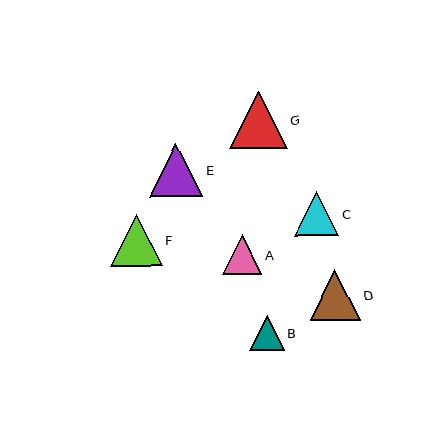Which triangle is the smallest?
Triangle B is the smallest with a size of approximately 34 pixels.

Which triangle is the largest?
Triangle G is the largest with a size of approximately 57 pixels.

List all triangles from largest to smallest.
From largest to smallest: G, E, F, D, C, A, B.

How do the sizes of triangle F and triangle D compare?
Triangle F and triangle D are approximately the same size.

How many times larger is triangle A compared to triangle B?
Triangle A is approximately 1.2 times the size of triangle B.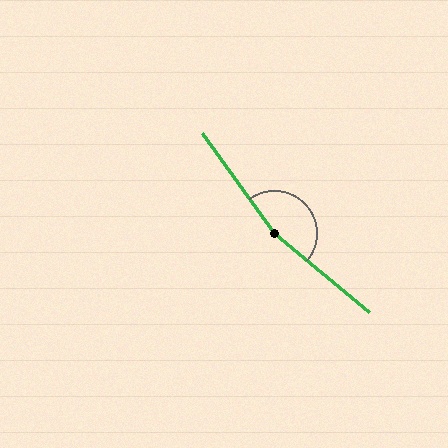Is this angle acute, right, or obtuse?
It is obtuse.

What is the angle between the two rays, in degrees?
Approximately 166 degrees.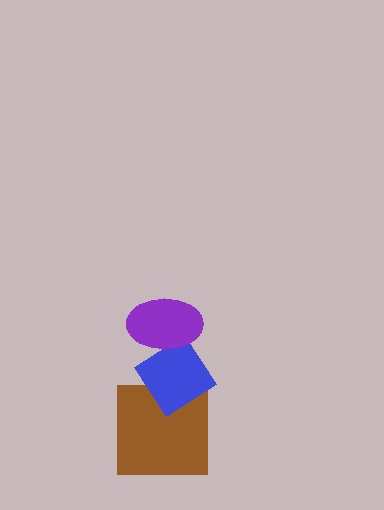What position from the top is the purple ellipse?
The purple ellipse is 1st from the top.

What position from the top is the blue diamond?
The blue diamond is 2nd from the top.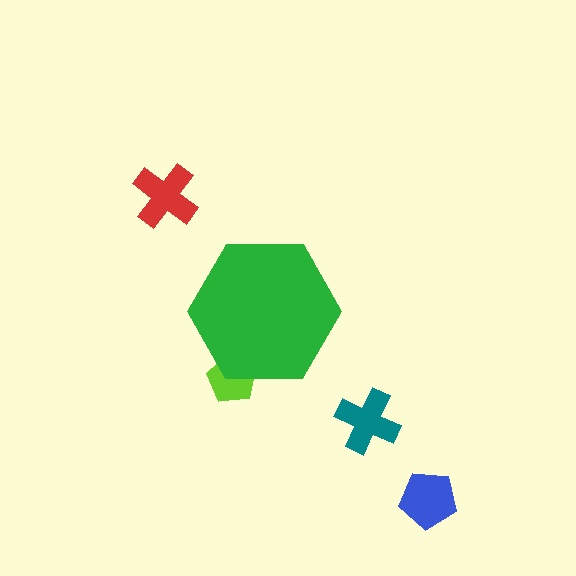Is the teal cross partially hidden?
No, the teal cross is fully visible.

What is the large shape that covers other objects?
A green hexagon.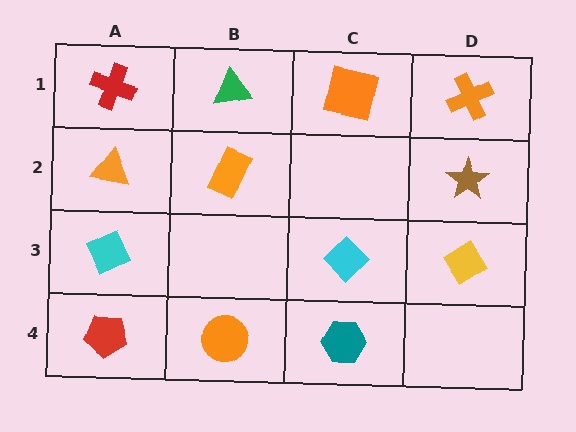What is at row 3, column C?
A cyan diamond.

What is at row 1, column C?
An orange square.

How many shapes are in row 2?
3 shapes.